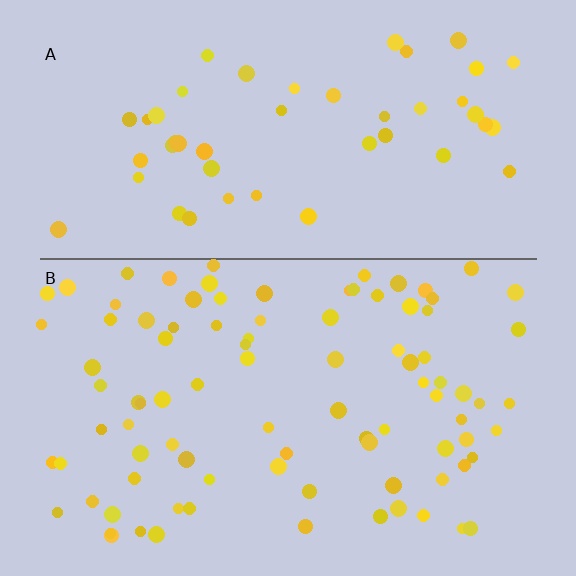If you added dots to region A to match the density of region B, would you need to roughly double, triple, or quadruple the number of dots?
Approximately double.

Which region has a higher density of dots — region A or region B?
B (the bottom).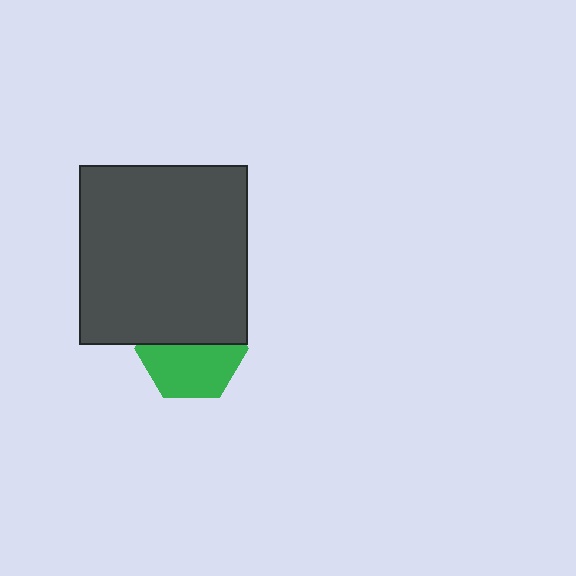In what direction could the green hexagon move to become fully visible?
The green hexagon could move down. That would shift it out from behind the dark gray rectangle entirely.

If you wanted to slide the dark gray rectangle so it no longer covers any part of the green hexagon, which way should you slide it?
Slide it up — that is the most direct way to separate the two shapes.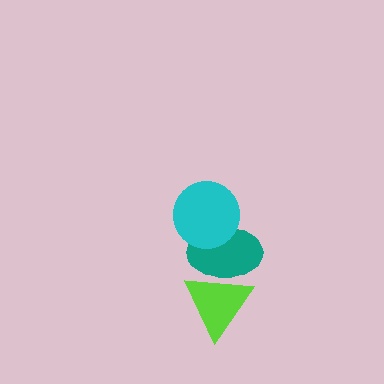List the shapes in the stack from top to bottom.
From top to bottom: the cyan circle, the teal ellipse, the lime triangle.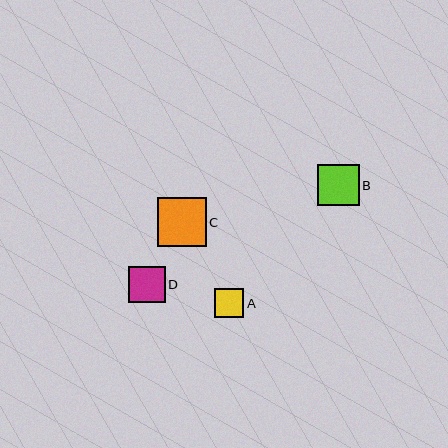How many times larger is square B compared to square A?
Square B is approximately 1.4 times the size of square A.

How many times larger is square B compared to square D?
Square B is approximately 1.1 times the size of square D.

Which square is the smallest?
Square A is the smallest with a size of approximately 29 pixels.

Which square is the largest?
Square C is the largest with a size of approximately 49 pixels.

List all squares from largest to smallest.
From largest to smallest: C, B, D, A.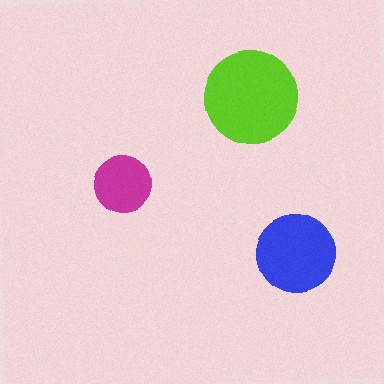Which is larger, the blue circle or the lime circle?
The lime one.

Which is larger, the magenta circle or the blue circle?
The blue one.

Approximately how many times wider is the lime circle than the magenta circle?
About 1.5 times wider.